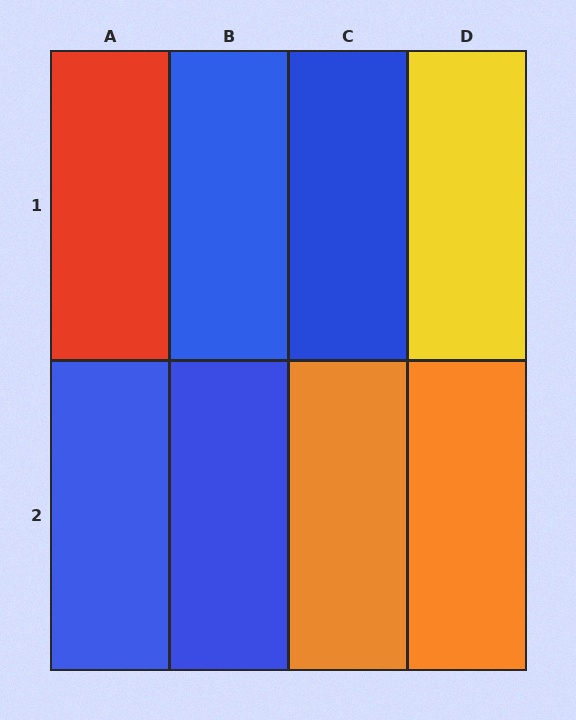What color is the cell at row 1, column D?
Yellow.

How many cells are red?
1 cell is red.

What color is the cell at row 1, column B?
Blue.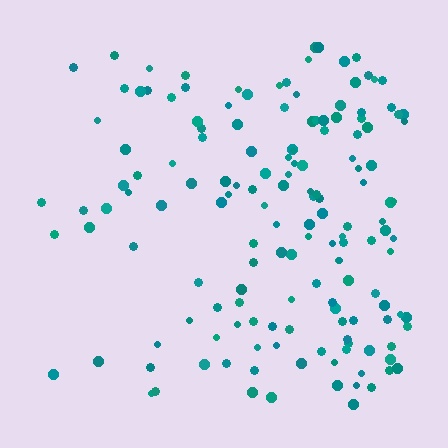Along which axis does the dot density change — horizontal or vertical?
Horizontal.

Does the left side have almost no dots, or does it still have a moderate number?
Still a moderate number, just noticeably fewer than the right.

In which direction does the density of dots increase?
From left to right, with the right side densest.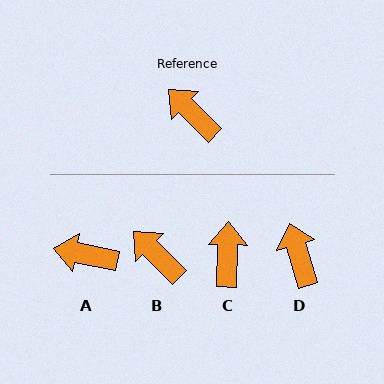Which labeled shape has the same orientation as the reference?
B.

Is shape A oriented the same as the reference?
No, it is off by about 33 degrees.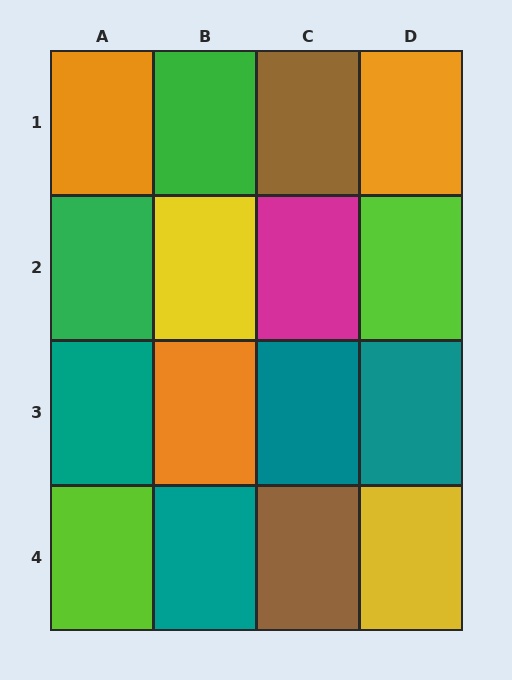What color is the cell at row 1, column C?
Brown.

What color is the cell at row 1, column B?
Green.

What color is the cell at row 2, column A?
Green.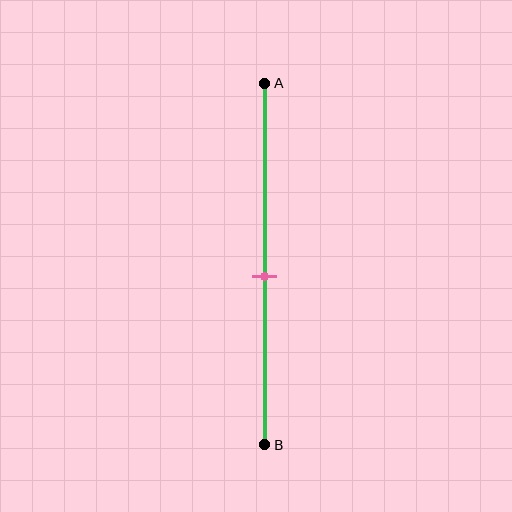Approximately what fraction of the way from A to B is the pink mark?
The pink mark is approximately 55% of the way from A to B.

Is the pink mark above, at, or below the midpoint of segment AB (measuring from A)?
The pink mark is below the midpoint of segment AB.